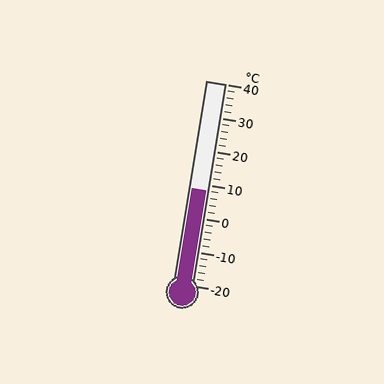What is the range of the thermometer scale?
The thermometer scale ranges from -20°C to 40°C.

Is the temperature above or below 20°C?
The temperature is below 20°C.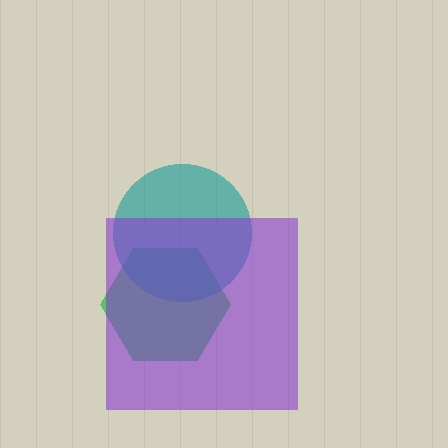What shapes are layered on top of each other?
The layered shapes are: a green hexagon, a teal circle, a purple square.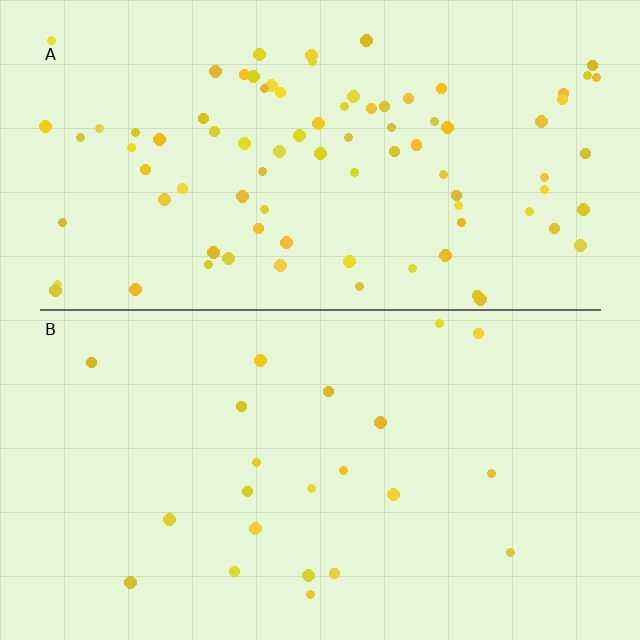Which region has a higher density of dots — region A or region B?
A (the top).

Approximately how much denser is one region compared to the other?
Approximately 4.0× — region A over region B.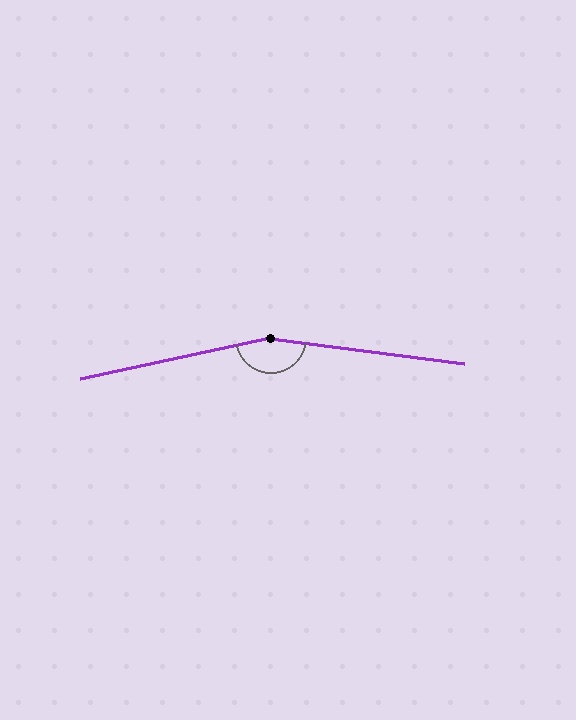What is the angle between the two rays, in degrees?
Approximately 160 degrees.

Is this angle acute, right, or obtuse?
It is obtuse.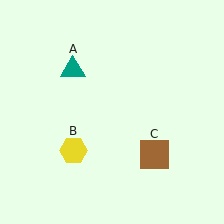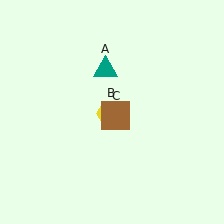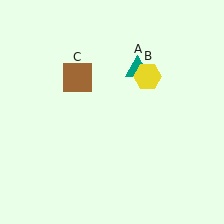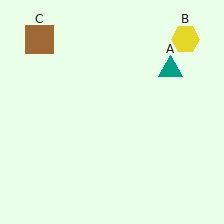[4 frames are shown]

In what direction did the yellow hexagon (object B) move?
The yellow hexagon (object B) moved up and to the right.